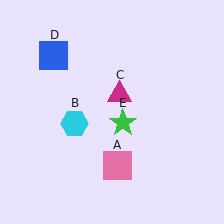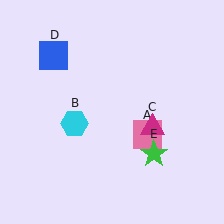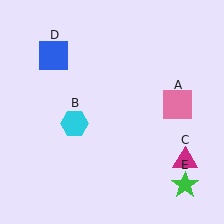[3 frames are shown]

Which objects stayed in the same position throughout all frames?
Cyan hexagon (object B) and blue square (object D) remained stationary.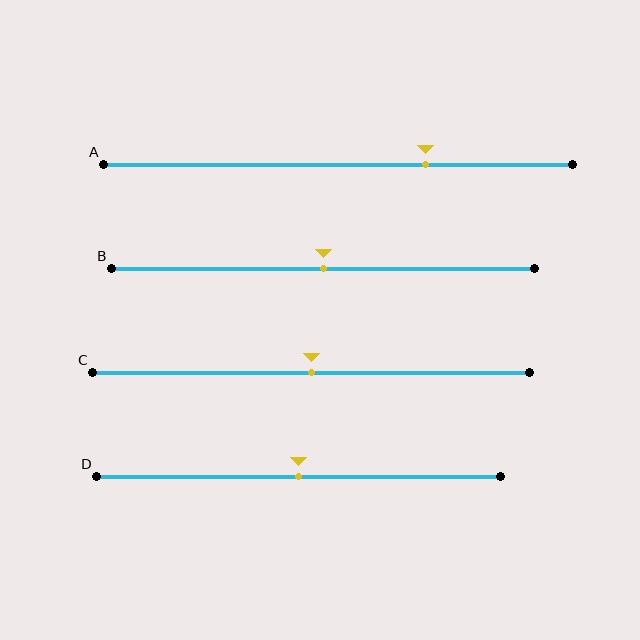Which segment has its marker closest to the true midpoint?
Segment B has its marker closest to the true midpoint.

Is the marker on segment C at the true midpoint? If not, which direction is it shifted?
Yes, the marker on segment C is at the true midpoint.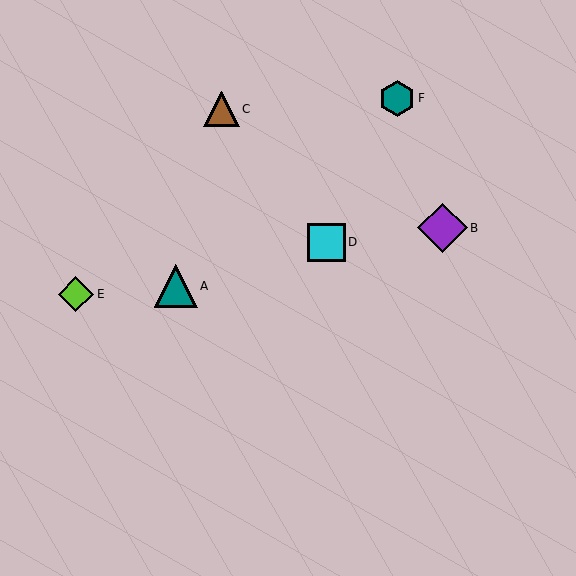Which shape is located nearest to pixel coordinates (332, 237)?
The cyan square (labeled D) at (327, 242) is nearest to that location.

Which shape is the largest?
The purple diamond (labeled B) is the largest.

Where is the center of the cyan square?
The center of the cyan square is at (327, 242).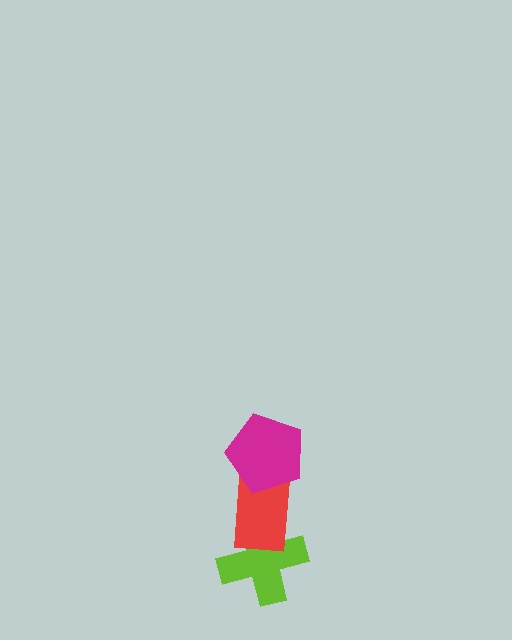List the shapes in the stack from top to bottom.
From top to bottom: the magenta pentagon, the red rectangle, the lime cross.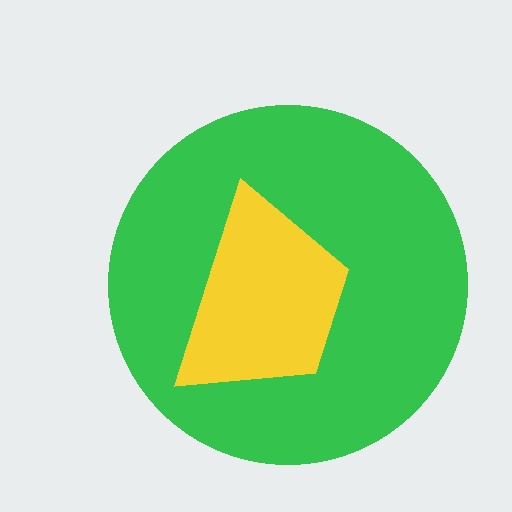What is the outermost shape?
The green circle.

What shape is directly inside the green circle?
The yellow trapezoid.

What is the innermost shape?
The yellow trapezoid.